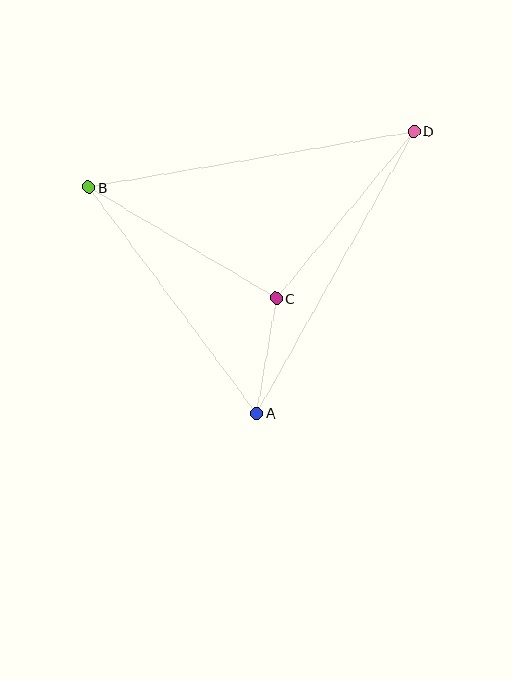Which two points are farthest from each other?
Points B and D are farthest from each other.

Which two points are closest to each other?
Points A and C are closest to each other.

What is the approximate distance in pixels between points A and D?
The distance between A and D is approximately 323 pixels.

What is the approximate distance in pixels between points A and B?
The distance between A and B is approximately 282 pixels.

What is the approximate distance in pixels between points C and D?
The distance between C and D is approximately 216 pixels.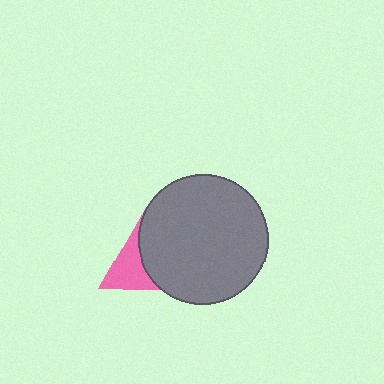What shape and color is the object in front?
The object in front is a gray circle.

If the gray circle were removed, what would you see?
You would see the complete pink triangle.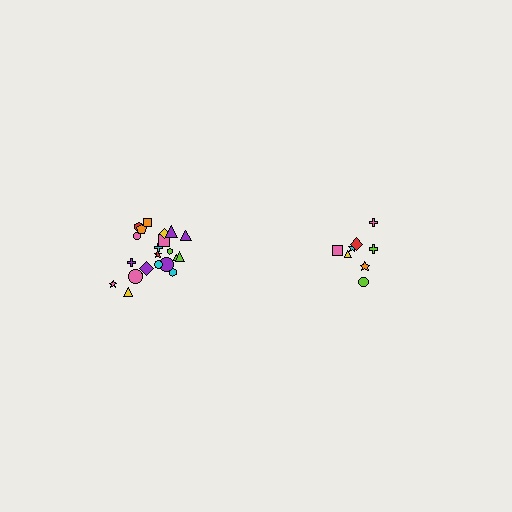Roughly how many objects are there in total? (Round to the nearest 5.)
Roughly 30 objects in total.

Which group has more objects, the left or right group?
The left group.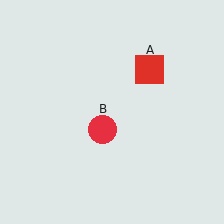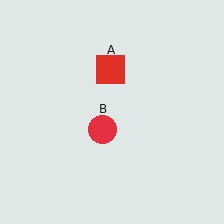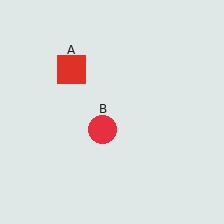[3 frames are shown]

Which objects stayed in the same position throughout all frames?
Red circle (object B) remained stationary.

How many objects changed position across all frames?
1 object changed position: red square (object A).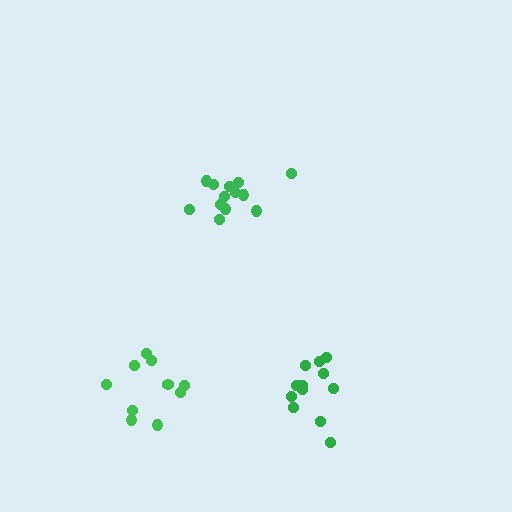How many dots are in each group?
Group 1: 10 dots, Group 2: 13 dots, Group 3: 13 dots (36 total).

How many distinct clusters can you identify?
There are 3 distinct clusters.